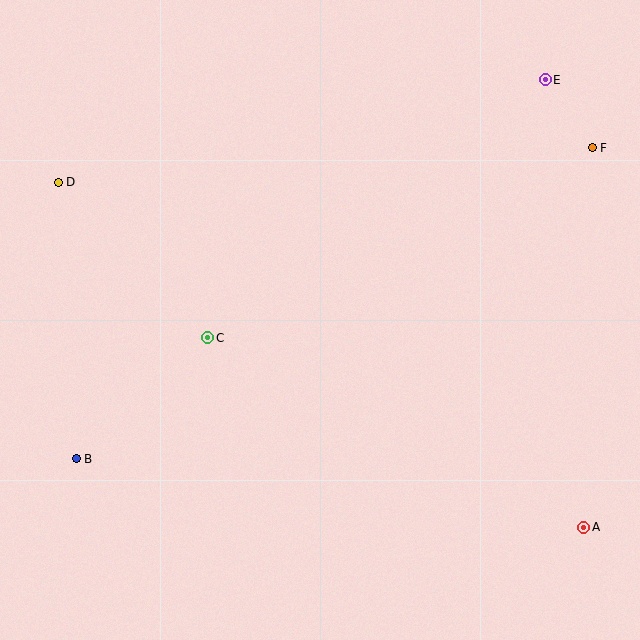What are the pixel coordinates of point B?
Point B is at (76, 459).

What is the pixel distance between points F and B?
The distance between F and B is 602 pixels.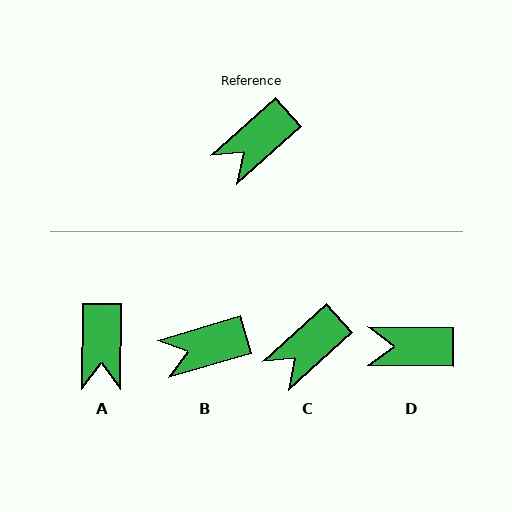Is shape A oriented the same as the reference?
No, it is off by about 48 degrees.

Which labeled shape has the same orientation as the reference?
C.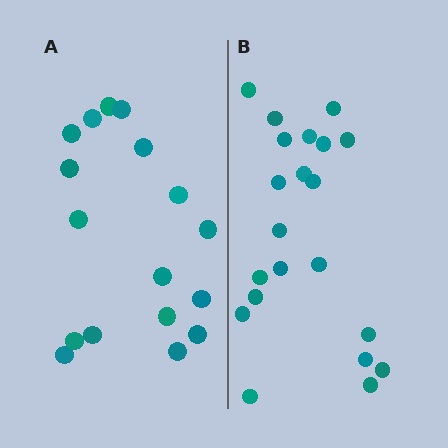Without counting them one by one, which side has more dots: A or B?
Region B (the right region) has more dots.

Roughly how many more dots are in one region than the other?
Region B has about 4 more dots than region A.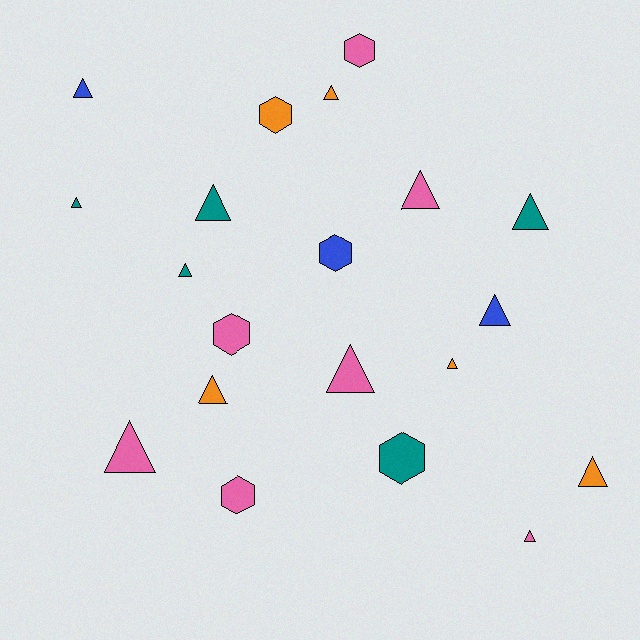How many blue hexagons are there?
There is 1 blue hexagon.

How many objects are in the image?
There are 20 objects.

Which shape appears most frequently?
Triangle, with 14 objects.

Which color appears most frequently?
Pink, with 7 objects.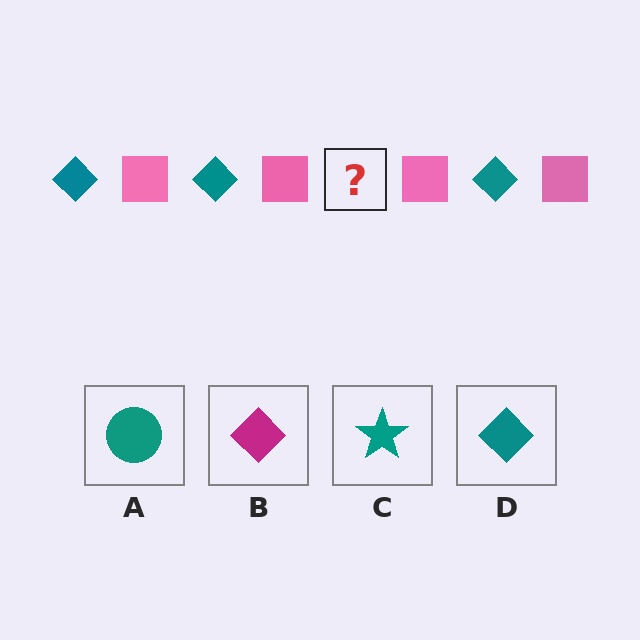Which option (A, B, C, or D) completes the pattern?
D.